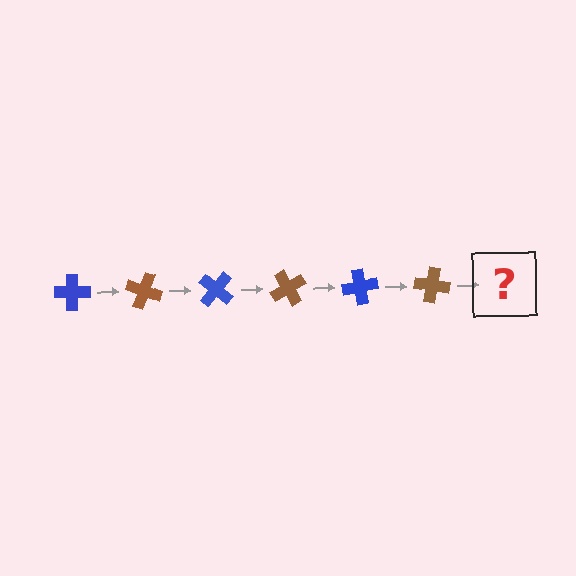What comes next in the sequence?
The next element should be a blue cross, rotated 120 degrees from the start.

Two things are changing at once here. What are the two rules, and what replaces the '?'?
The two rules are that it rotates 20 degrees each step and the color cycles through blue and brown. The '?' should be a blue cross, rotated 120 degrees from the start.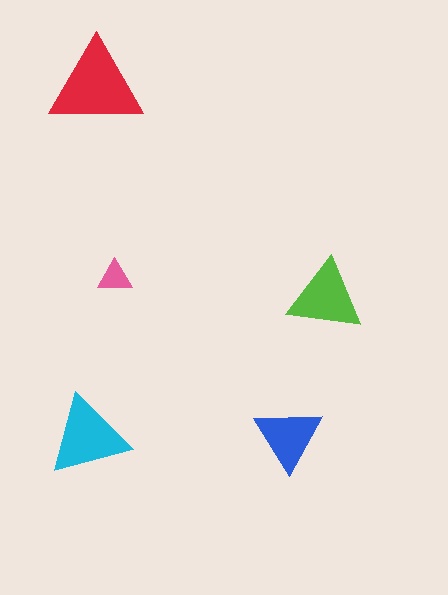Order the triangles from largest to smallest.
the red one, the cyan one, the lime one, the blue one, the pink one.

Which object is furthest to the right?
The lime triangle is rightmost.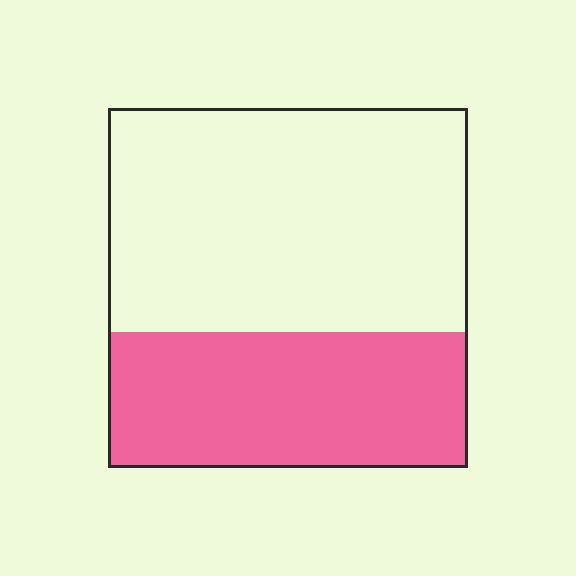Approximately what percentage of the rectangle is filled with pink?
Approximately 40%.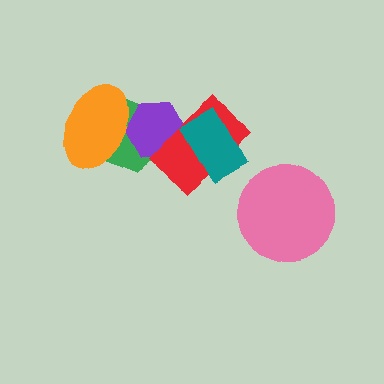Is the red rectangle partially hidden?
Yes, it is partially covered by another shape.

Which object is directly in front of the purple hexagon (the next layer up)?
The red rectangle is directly in front of the purple hexagon.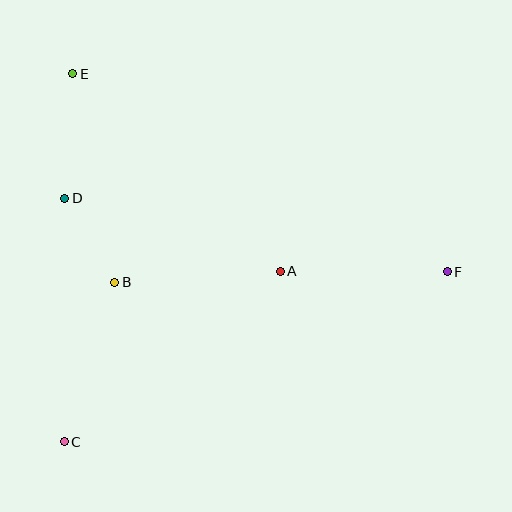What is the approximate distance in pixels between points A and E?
The distance between A and E is approximately 286 pixels.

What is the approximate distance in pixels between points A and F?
The distance between A and F is approximately 167 pixels.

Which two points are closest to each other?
Points B and D are closest to each other.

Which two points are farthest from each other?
Points E and F are farthest from each other.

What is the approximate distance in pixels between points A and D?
The distance between A and D is approximately 228 pixels.